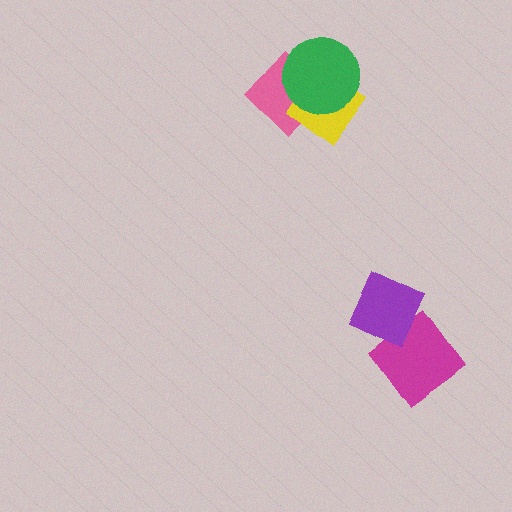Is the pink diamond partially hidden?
Yes, it is partially covered by another shape.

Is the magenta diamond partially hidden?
Yes, it is partially covered by another shape.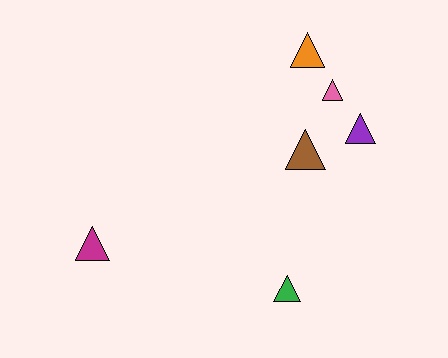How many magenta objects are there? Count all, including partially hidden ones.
There is 1 magenta object.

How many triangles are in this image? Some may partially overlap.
There are 6 triangles.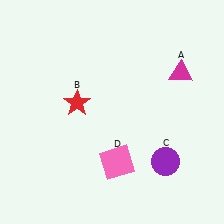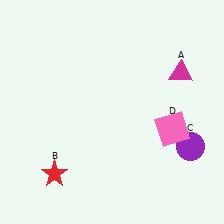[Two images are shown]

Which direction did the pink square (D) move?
The pink square (D) moved right.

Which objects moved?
The objects that moved are: the red star (B), the purple circle (C), the pink square (D).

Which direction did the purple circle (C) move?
The purple circle (C) moved right.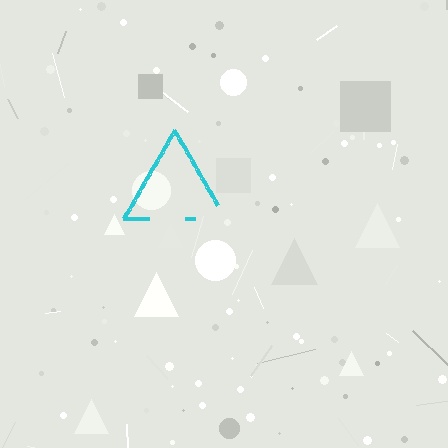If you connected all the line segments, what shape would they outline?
They would outline a triangle.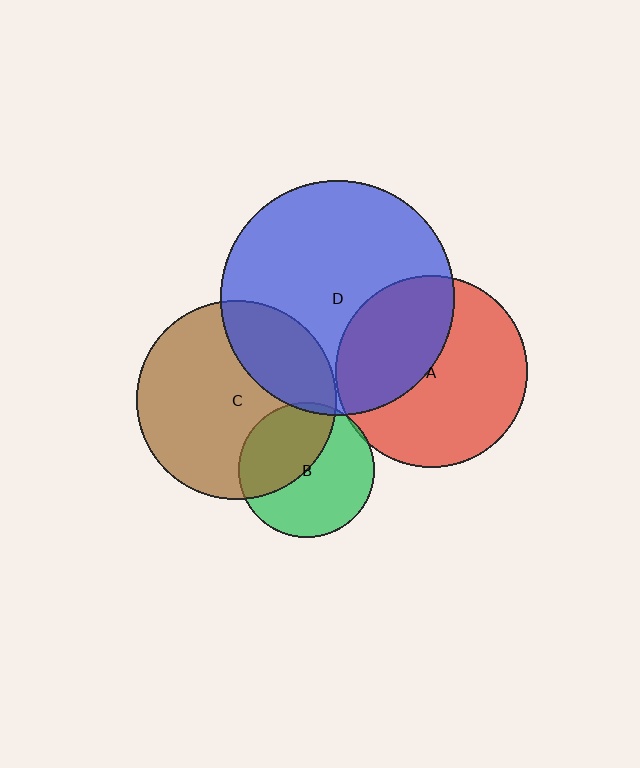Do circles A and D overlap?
Yes.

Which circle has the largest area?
Circle D (blue).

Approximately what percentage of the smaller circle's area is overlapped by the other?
Approximately 40%.